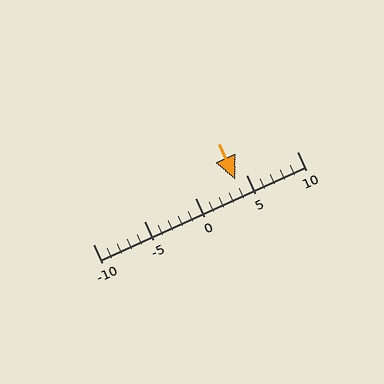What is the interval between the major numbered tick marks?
The major tick marks are spaced 5 units apart.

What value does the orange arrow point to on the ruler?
The orange arrow points to approximately 4.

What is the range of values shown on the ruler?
The ruler shows values from -10 to 10.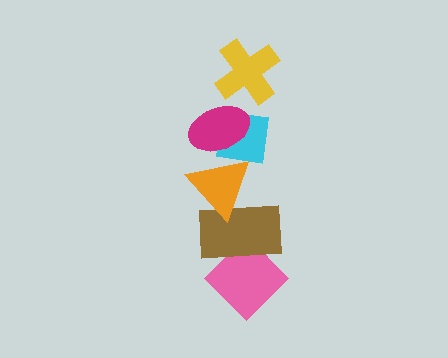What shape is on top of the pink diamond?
The brown rectangle is on top of the pink diamond.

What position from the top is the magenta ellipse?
The magenta ellipse is 2nd from the top.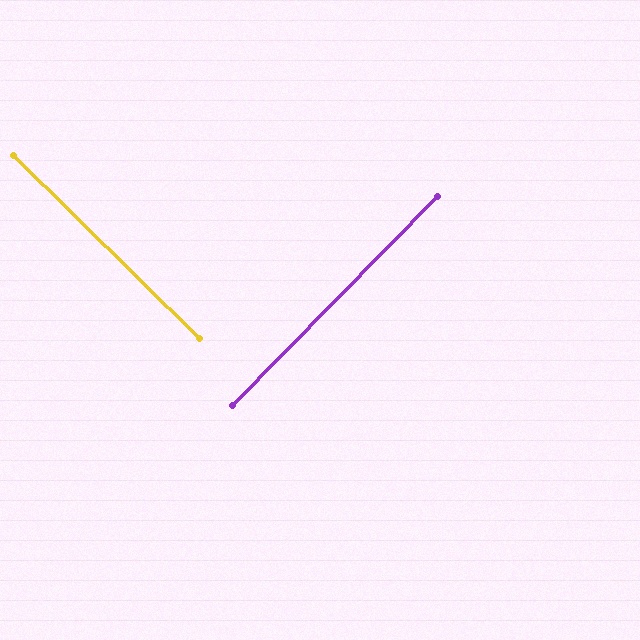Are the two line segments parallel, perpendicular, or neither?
Perpendicular — they meet at approximately 90°.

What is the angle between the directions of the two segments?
Approximately 90 degrees.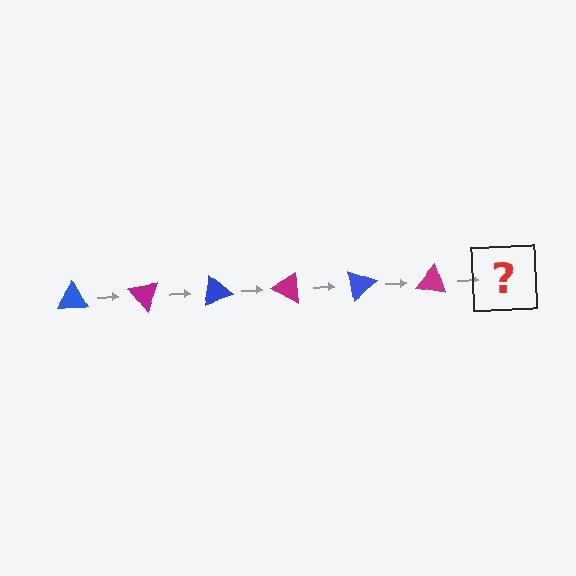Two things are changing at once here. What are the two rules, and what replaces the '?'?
The two rules are that it rotates 50 degrees each step and the color cycles through blue and magenta. The '?' should be a blue triangle, rotated 300 degrees from the start.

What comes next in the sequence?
The next element should be a blue triangle, rotated 300 degrees from the start.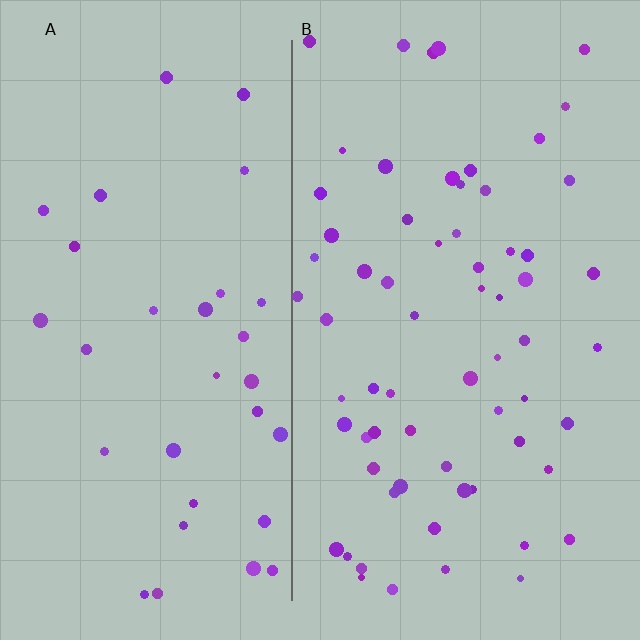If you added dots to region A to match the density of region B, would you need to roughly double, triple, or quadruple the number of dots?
Approximately double.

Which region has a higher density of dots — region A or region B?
B (the right).